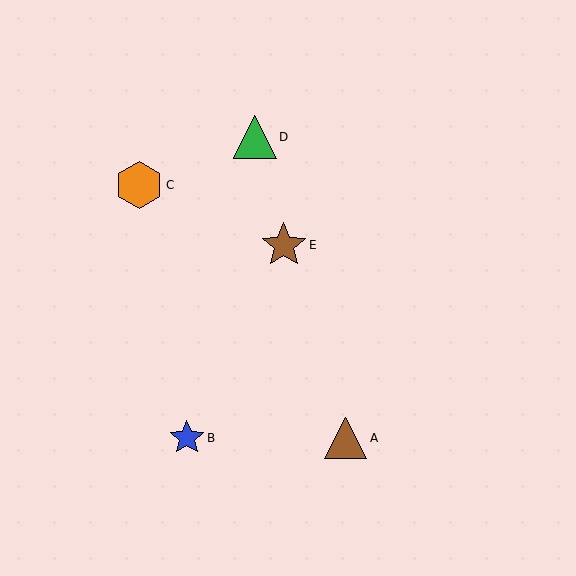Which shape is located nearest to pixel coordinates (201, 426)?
The blue star (labeled B) at (187, 438) is nearest to that location.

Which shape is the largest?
The orange hexagon (labeled C) is the largest.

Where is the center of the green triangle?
The center of the green triangle is at (255, 137).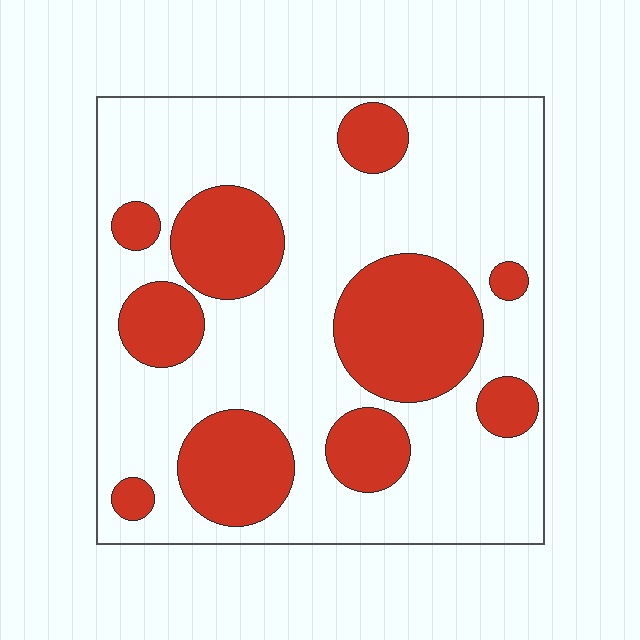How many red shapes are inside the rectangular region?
10.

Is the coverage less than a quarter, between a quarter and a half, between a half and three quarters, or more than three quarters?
Between a quarter and a half.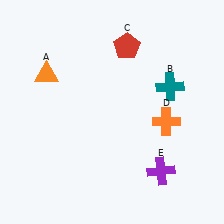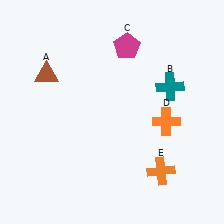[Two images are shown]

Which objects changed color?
A changed from orange to brown. C changed from red to magenta. E changed from purple to orange.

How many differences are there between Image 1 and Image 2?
There are 3 differences between the two images.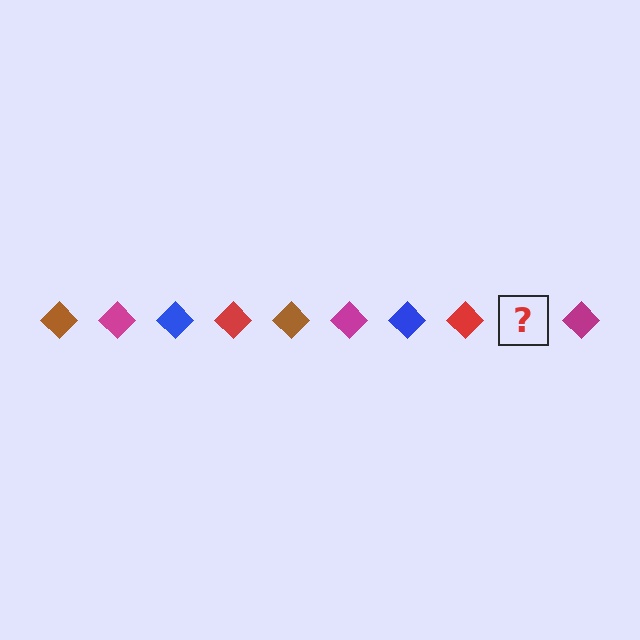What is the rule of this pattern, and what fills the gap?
The rule is that the pattern cycles through brown, magenta, blue, red diamonds. The gap should be filled with a brown diamond.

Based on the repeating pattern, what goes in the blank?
The blank should be a brown diamond.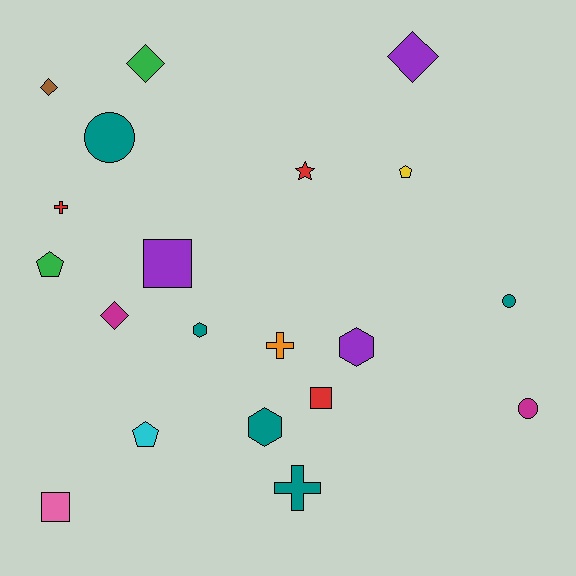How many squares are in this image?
There are 3 squares.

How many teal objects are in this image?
There are 5 teal objects.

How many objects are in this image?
There are 20 objects.